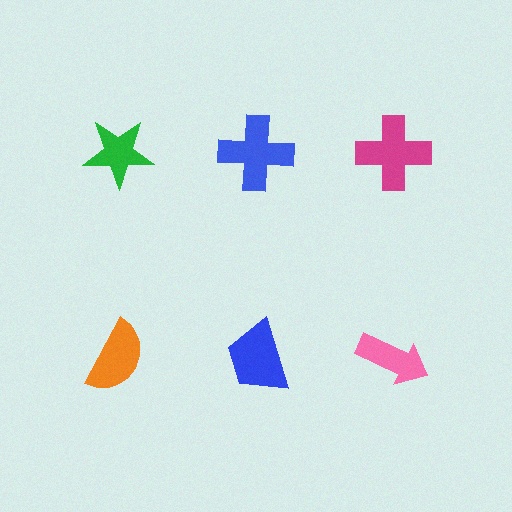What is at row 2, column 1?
An orange semicircle.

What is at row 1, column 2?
A blue cross.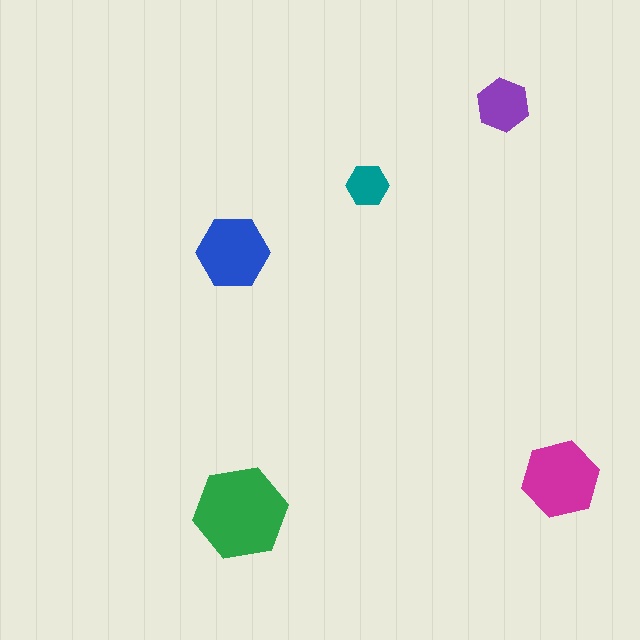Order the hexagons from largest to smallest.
the green one, the magenta one, the blue one, the purple one, the teal one.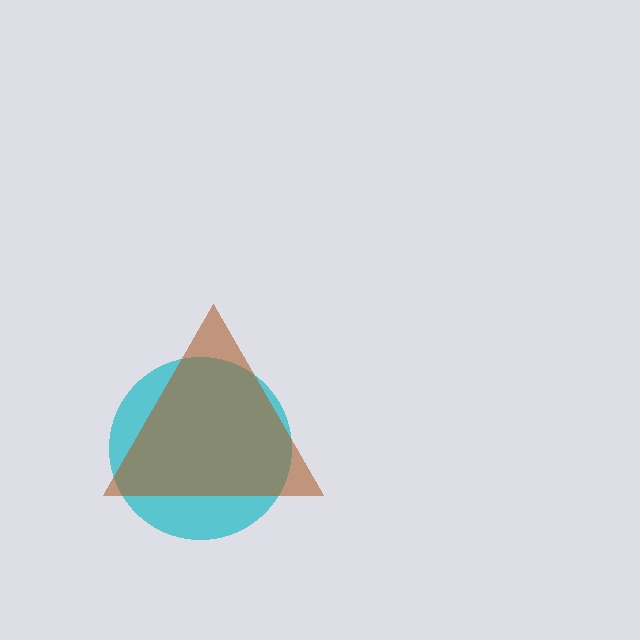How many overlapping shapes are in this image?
There are 2 overlapping shapes in the image.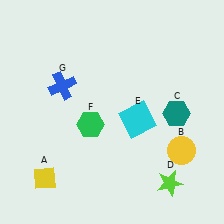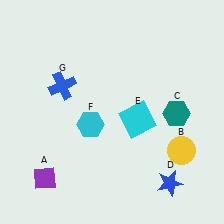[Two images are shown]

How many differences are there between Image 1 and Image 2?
There are 3 differences between the two images.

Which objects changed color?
A changed from yellow to purple. D changed from lime to blue. F changed from green to cyan.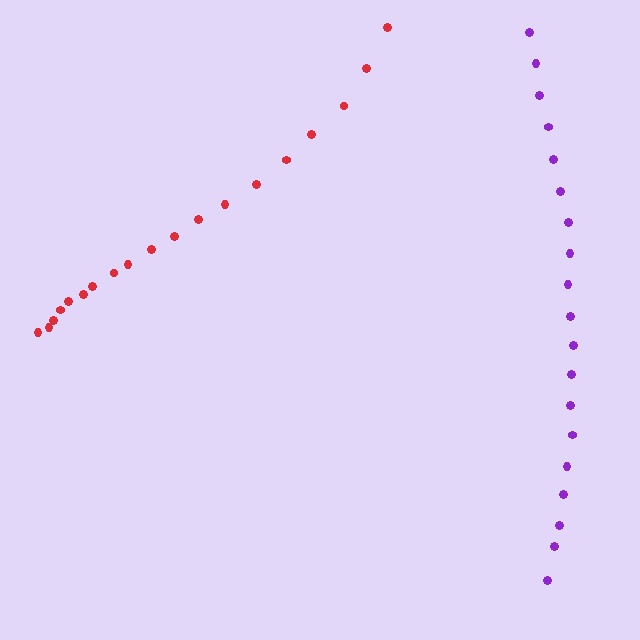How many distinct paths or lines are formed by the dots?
There are 2 distinct paths.